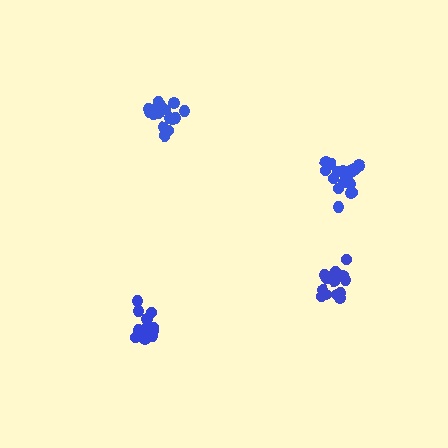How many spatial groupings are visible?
There are 4 spatial groupings.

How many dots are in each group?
Group 1: 18 dots, Group 2: 18 dots, Group 3: 17 dots, Group 4: 17 dots (70 total).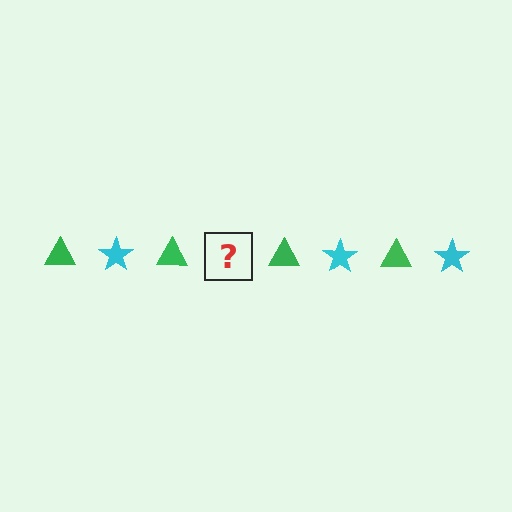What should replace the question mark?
The question mark should be replaced with a cyan star.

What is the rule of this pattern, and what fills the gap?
The rule is that the pattern alternates between green triangle and cyan star. The gap should be filled with a cyan star.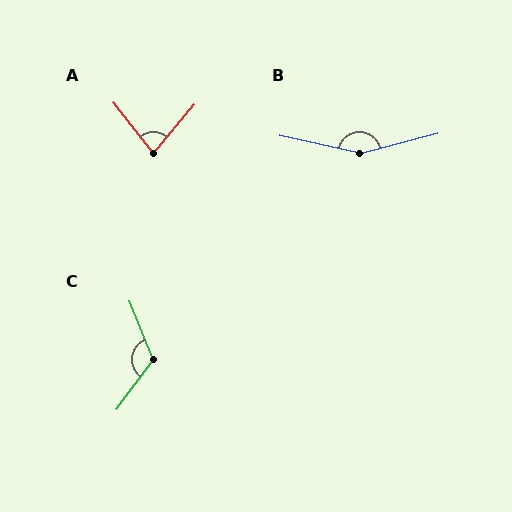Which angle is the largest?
B, at approximately 153 degrees.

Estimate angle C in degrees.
Approximately 122 degrees.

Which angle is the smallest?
A, at approximately 78 degrees.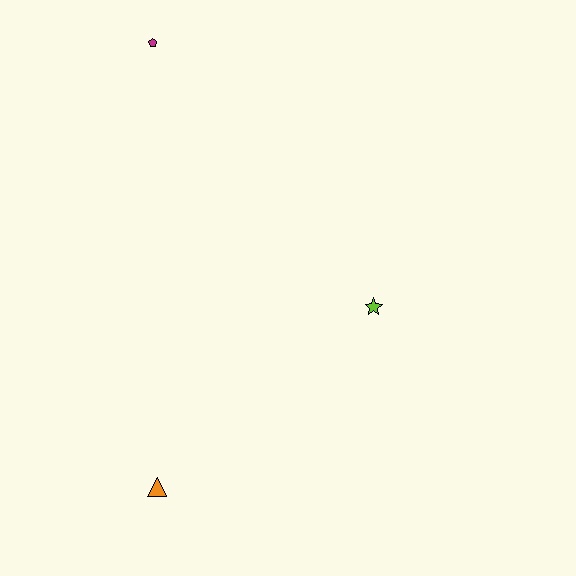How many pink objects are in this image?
There are no pink objects.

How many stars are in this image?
There is 1 star.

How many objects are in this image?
There are 3 objects.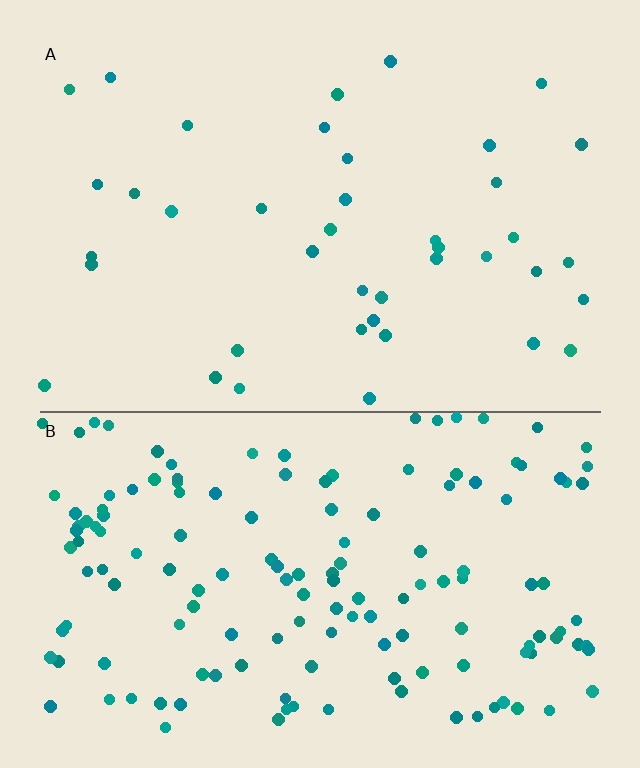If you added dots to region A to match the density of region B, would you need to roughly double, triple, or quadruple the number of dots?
Approximately quadruple.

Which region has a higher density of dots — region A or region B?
B (the bottom).